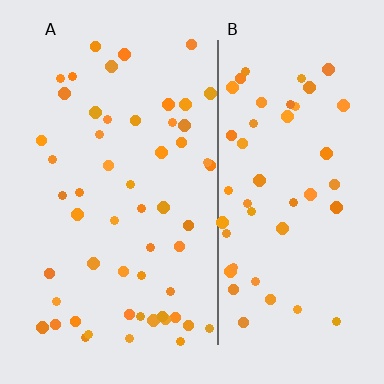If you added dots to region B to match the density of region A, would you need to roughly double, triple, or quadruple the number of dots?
Approximately double.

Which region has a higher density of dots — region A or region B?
A (the left).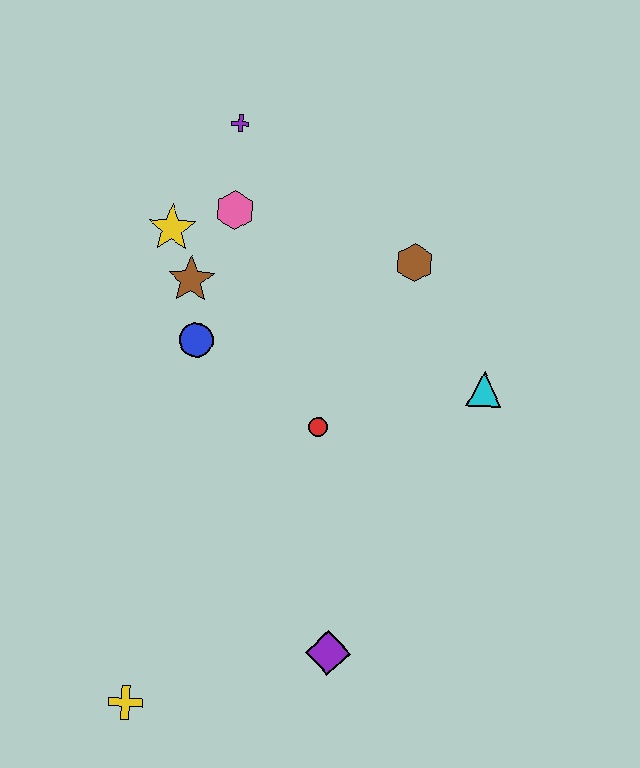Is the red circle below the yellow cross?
No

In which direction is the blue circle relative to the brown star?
The blue circle is below the brown star.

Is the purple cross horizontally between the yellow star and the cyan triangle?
Yes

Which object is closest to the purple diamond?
The yellow cross is closest to the purple diamond.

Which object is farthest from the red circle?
The yellow cross is farthest from the red circle.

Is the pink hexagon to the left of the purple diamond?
Yes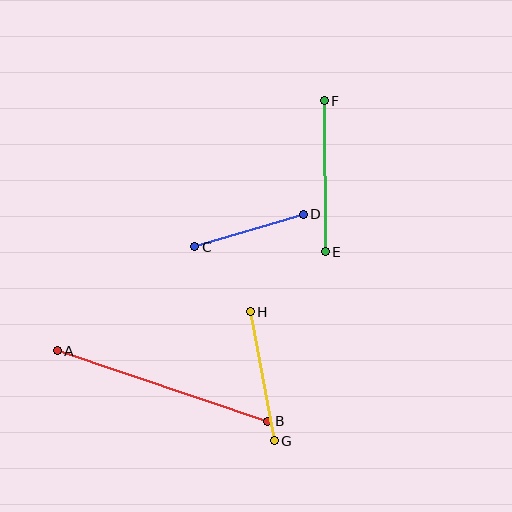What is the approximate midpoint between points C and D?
The midpoint is at approximately (249, 231) pixels.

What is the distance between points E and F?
The distance is approximately 151 pixels.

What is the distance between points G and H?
The distance is approximately 132 pixels.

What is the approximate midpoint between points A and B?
The midpoint is at approximately (162, 386) pixels.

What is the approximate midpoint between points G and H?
The midpoint is at approximately (262, 376) pixels.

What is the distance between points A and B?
The distance is approximately 222 pixels.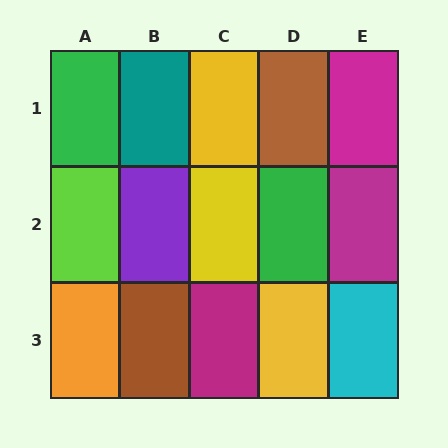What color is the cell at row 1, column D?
Brown.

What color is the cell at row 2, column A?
Lime.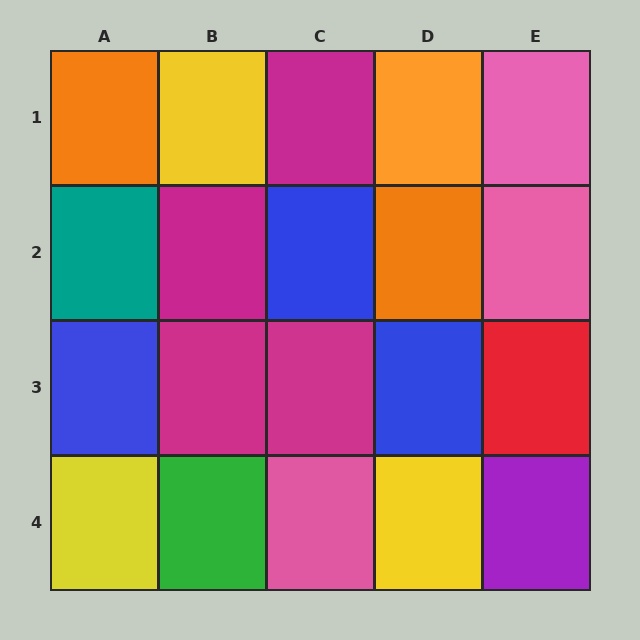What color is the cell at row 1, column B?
Yellow.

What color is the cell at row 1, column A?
Orange.